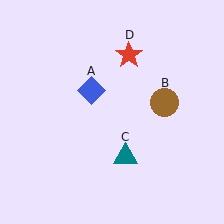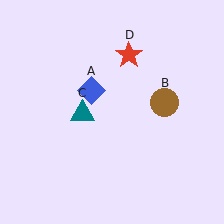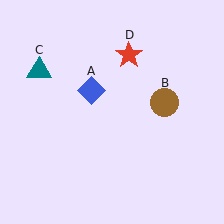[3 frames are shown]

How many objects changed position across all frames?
1 object changed position: teal triangle (object C).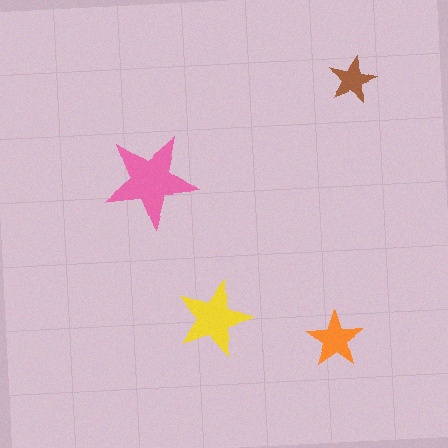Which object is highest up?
The brown star is topmost.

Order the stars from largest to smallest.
the pink one, the yellow one, the orange one, the brown one.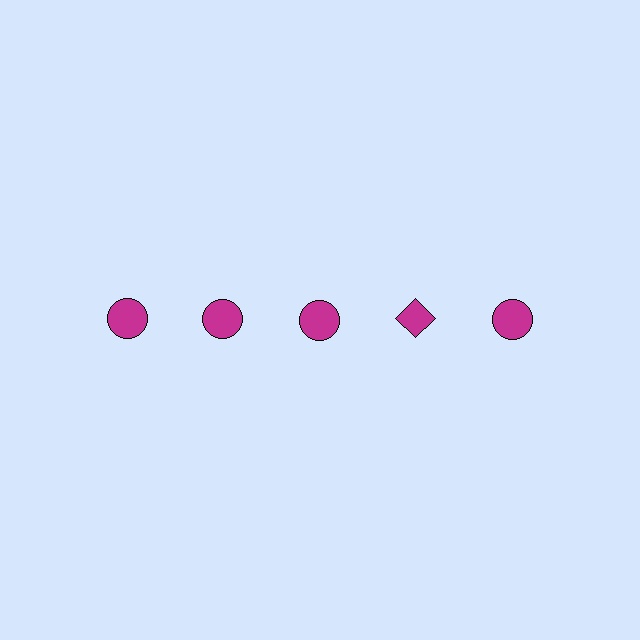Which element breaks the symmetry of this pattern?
The magenta diamond in the top row, second from right column breaks the symmetry. All other shapes are magenta circles.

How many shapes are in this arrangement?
There are 5 shapes arranged in a grid pattern.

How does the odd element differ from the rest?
It has a different shape: diamond instead of circle.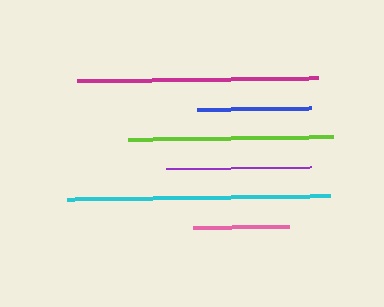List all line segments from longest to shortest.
From longest to shortest: cyan, magenta, lime, purple, blue, pink.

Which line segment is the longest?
The cyan line is the longest at approximately 263 pixels.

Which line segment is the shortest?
The pink line is the shortest at approximately 96 pixels.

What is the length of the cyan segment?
The cyan segment is approximately 263 pixels long.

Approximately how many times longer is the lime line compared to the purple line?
The lime line is approximately 1.4 times the length of the purple line.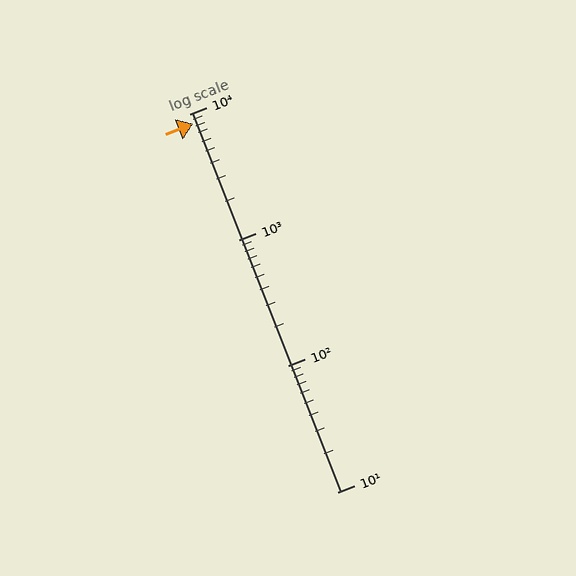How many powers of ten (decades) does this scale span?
The scale spans 3 decades, from 10 to 10000.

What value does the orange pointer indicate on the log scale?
The pointer indicates approximately 8300.